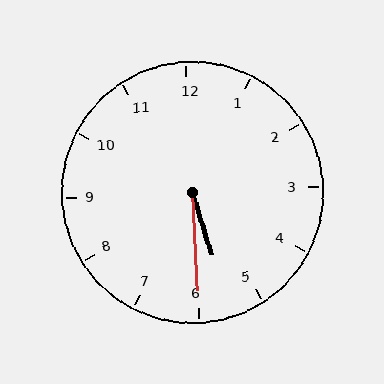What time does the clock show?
5:30.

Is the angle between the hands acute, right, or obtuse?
It is acute.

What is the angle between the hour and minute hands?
Approximately 15 degrees.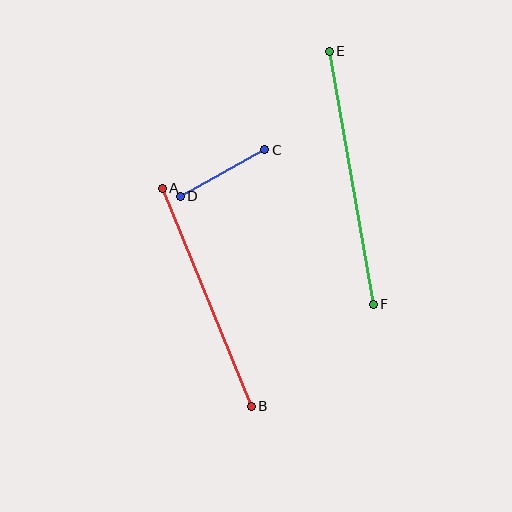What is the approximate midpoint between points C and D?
The midpoint is at approximately (223, 173) pixels.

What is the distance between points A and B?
The distance is approximately 235 pixels.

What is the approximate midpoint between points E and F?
The midpoint is at approximately (351, 178) pixels.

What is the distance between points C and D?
The distance is approximately 96 pixels.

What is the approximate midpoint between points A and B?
The midpoint is at approximately (207, 297) pixels.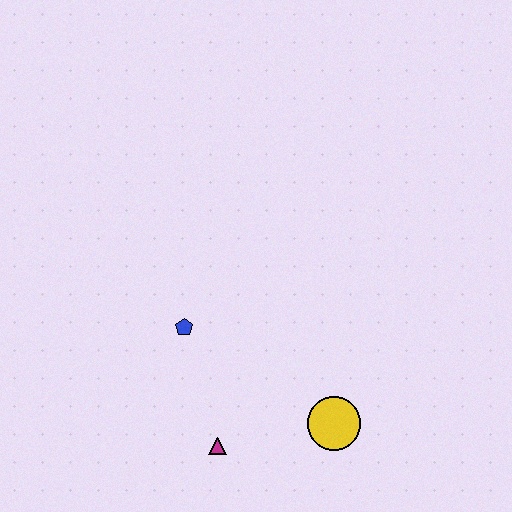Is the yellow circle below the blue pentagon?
Yes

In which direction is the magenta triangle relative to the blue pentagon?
The magenta triangle is below the blue pentagon.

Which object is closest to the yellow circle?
The magenta triangle is closest to the yellow circle.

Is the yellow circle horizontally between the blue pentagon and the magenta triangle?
No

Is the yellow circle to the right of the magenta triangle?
Yes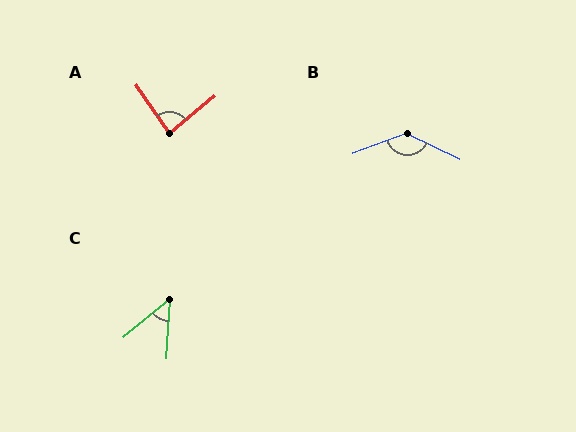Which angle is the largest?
B, at approximately 134 degrees.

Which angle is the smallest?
C, at approximately 47 degrees.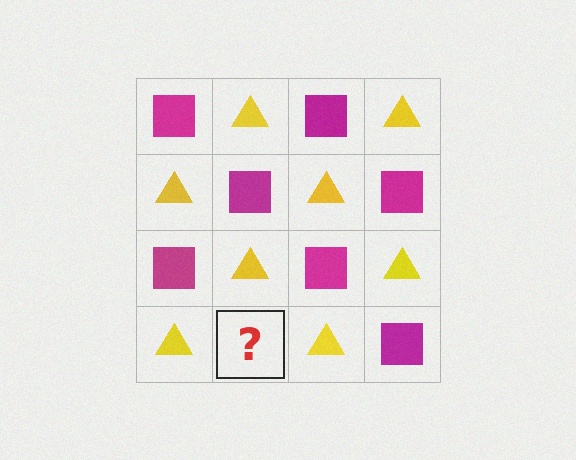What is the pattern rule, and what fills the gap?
The rule is that it alternates magenta square and yellow triangle in a checkerboard pattern. The gap should be filled with a magenta square.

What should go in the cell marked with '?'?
The missing cell should contain a magenta square.